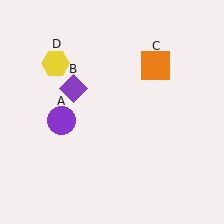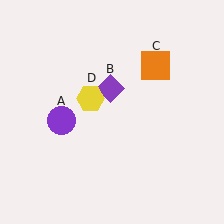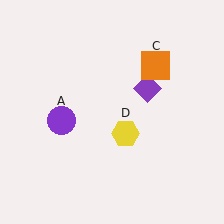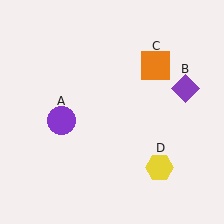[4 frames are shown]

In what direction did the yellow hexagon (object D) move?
The yellow hexagon (object D) moved down and to the right.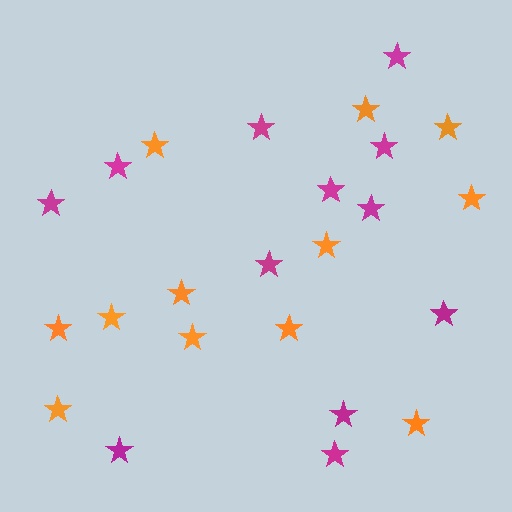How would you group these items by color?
There are 2 groups: one group of magenta stars (12) and one group of orange stars (12).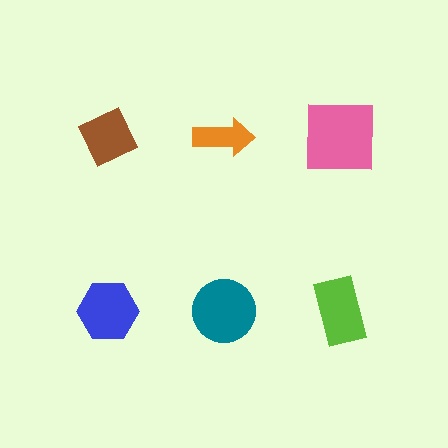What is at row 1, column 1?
A brown diamond.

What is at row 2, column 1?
A blue hexagon.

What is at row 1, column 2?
An orange arrow.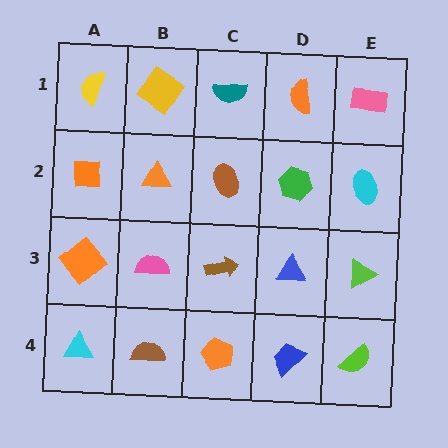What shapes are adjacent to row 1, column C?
A brown ellipse (row 2, column C), a yellow diamond (row 1, column B), an orange semicircle (row 1, column D).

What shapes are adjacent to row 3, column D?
A green hexagon (row 2, column D), a blue trapezoid (row 4, column D), a brown arrow (row 3, column C), a lime triangle (row 3, column E).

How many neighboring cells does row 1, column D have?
3.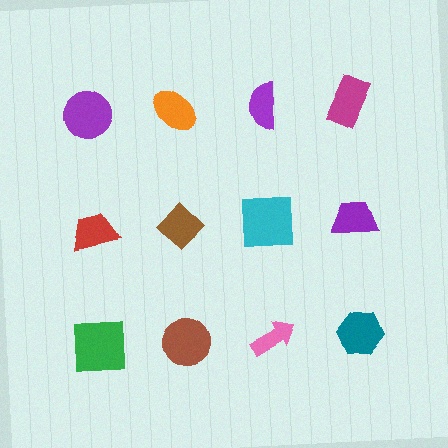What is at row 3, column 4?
A teal hexagon.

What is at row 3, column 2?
A brown circle.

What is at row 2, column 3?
A cyan square.